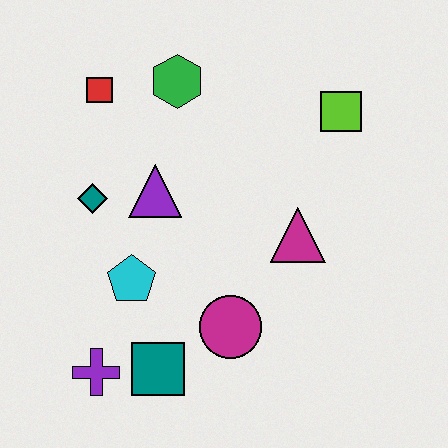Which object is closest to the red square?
The green hexagon is closest to the red square.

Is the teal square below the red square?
Yes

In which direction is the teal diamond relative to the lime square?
The teal diamond is to the left of the lime square.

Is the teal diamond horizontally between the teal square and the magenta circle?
No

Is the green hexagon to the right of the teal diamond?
Yes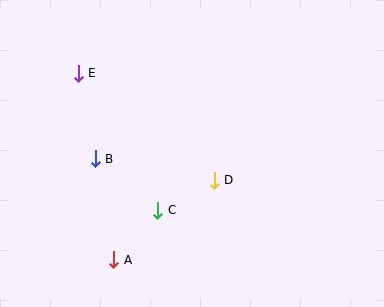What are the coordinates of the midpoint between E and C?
The midpoint between E and C is at (118, 142).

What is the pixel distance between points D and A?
The distance between D and A is 128 pixels.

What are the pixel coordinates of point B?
Point B is at (95, 159).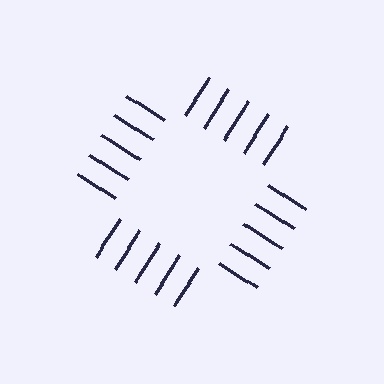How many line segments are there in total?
20 — 5 along each of the 4 edges.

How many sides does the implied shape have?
4 sides — the line-ends trace a square.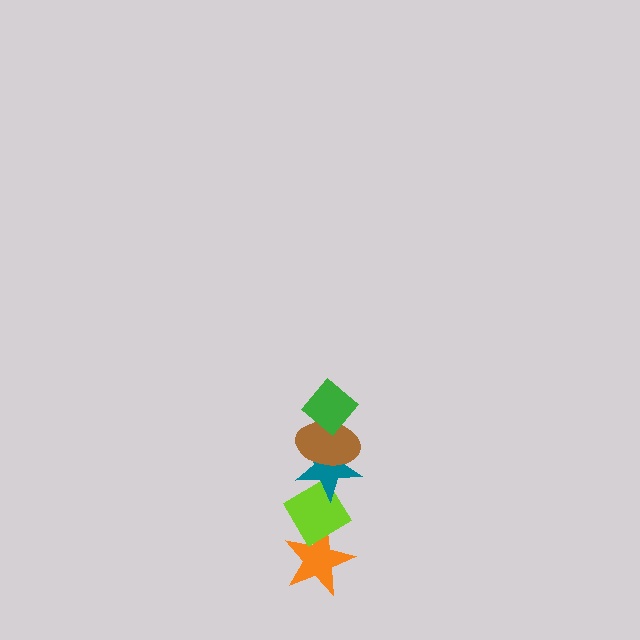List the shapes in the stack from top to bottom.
From top to bottom: the green diamond, the brown ellipse, the teal star, the lime diamond, the orange star.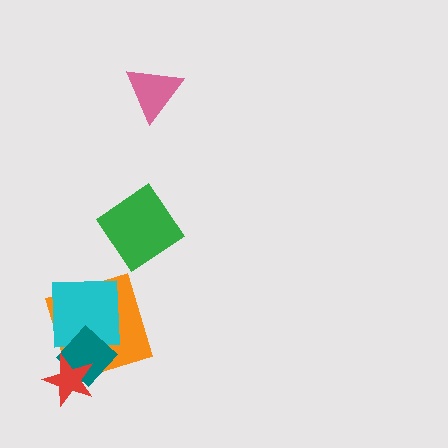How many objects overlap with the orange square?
3 objects overlap with the orange square.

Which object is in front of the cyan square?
The teal diamond is in front of the cyan square.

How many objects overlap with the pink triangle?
0 objects overlap with the pink triangle.